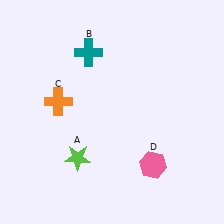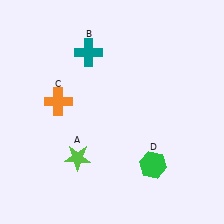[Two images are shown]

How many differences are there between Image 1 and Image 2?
There is 1 difference between the two images.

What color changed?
The hexagon (D) changed from pink in Image 1 to green in Image 2.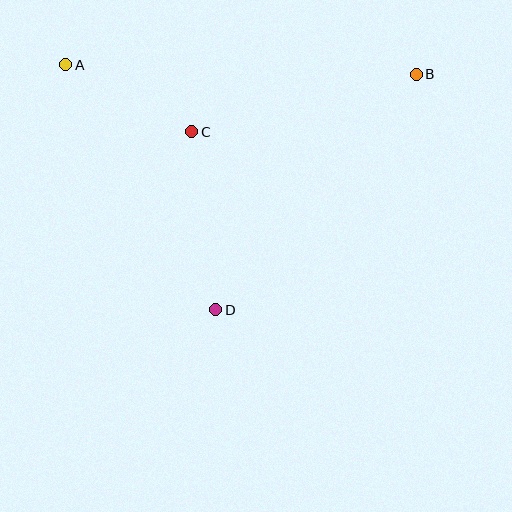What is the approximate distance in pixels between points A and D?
The distance between A and D is approximately 287 pixels.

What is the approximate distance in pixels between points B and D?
The distance between B and D is approximately 310 pixels.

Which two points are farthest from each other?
Points A and B are farthest from each other.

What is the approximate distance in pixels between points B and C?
The distance between B and C is approximately 232 pixels.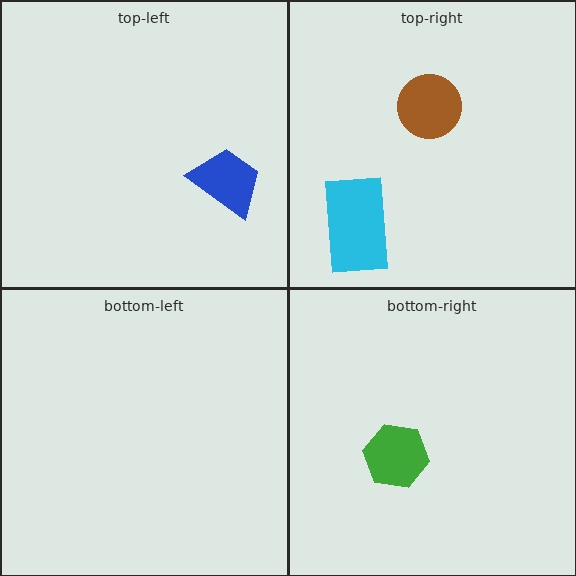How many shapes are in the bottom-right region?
1.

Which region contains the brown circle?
The top-right region.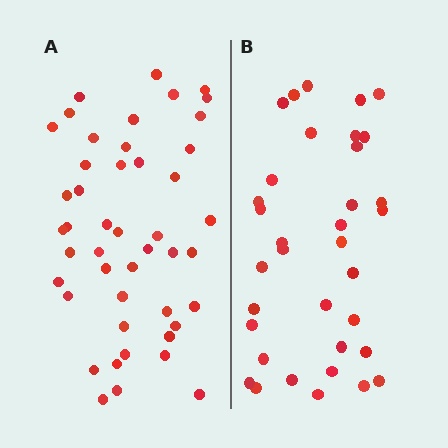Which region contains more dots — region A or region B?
Region A (the left region) has more dots.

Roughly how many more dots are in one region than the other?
Region A has roughly 12 or so more dots than region B.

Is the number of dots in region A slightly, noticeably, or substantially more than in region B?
Region A has noticeably more, but not dramatically so. The ratio is roughly 1.3 to 1.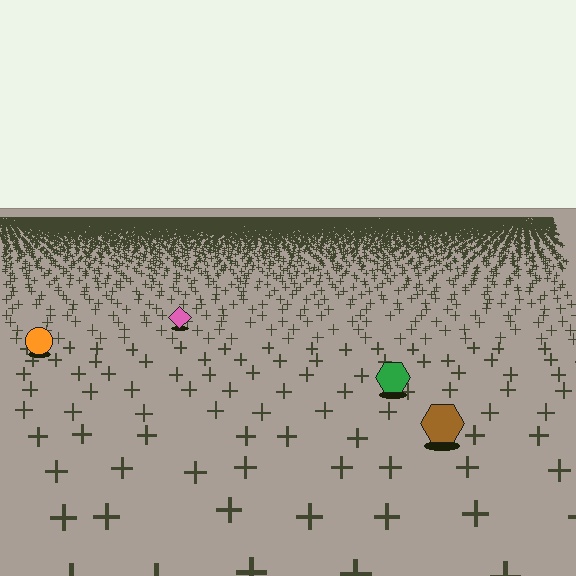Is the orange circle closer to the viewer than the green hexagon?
No. The green hexagon is closer — you can tell from the texture gradient: the ground texture is coarser near it.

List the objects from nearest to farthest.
From nearest to farthest: the brown hexagon, the green hexagon, the orange circle, the pink diamond.